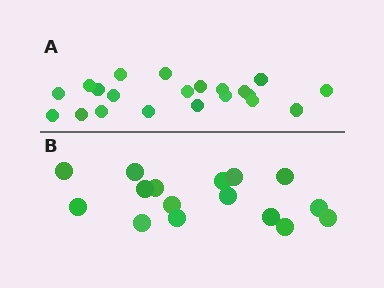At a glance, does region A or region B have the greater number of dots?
Region A (the top region) has more dots.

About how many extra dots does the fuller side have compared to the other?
Region A has about 5 more dots than region B.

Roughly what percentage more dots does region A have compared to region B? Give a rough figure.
About 30% more.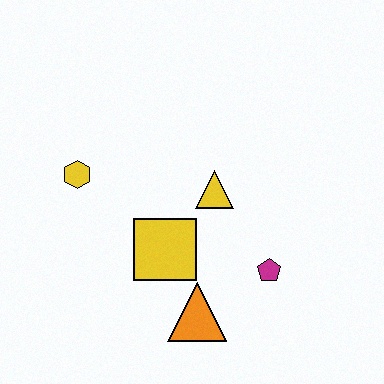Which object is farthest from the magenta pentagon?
The yellow hexagon is farthest from the magenta pentagon.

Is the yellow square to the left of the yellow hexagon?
No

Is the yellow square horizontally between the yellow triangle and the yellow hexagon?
Yes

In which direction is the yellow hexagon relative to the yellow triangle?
The yellow hexagon is to the left of the yellow triangle.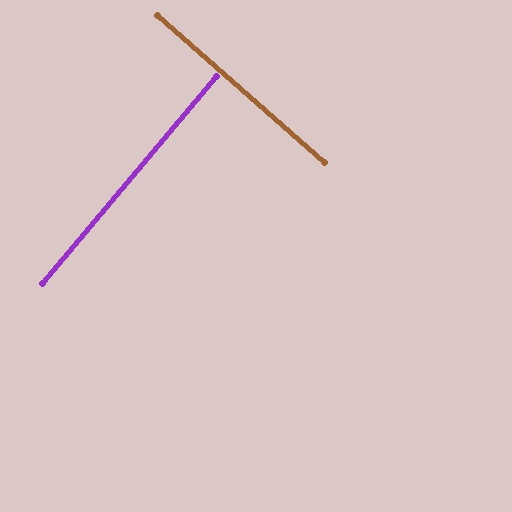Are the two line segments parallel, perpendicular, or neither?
Perpendicular — they meet at approximately 88°.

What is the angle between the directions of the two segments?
Approximately 88 degrees.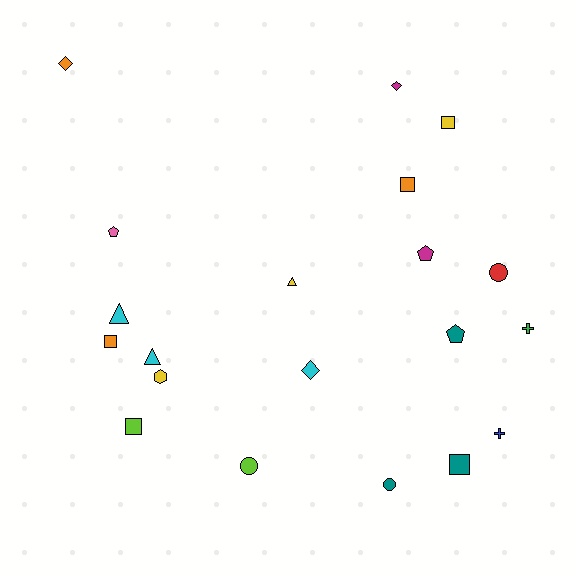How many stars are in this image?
There are no stars.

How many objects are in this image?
There are 20 objects.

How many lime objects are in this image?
There are 2 lime objects.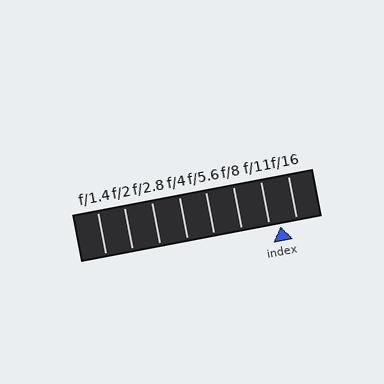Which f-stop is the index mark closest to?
The index mark is closest to f/11.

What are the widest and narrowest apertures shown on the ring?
The widest aperture shown is f/1.4 and the narrowest is f/16.